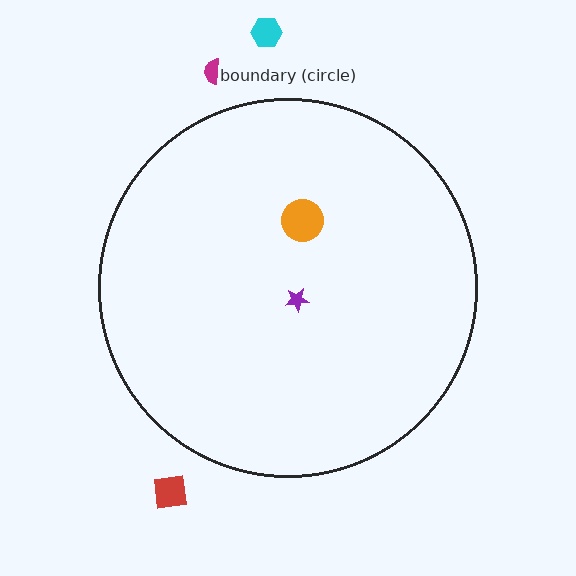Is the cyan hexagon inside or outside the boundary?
Outside.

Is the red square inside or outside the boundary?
Outside.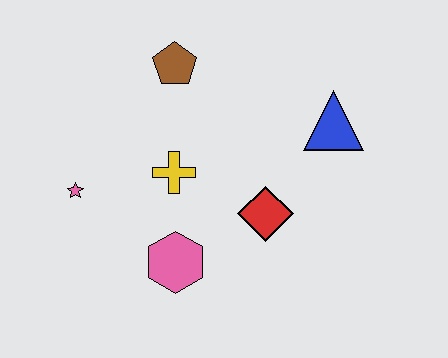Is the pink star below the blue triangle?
Yes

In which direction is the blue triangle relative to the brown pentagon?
The blue triangle is to the right of the brown pentagon.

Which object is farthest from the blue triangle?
The pink star is farthest from the blue triangle.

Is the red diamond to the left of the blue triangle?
Yes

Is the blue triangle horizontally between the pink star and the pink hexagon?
No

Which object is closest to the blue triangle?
The red diamond is closest to the blue triangle.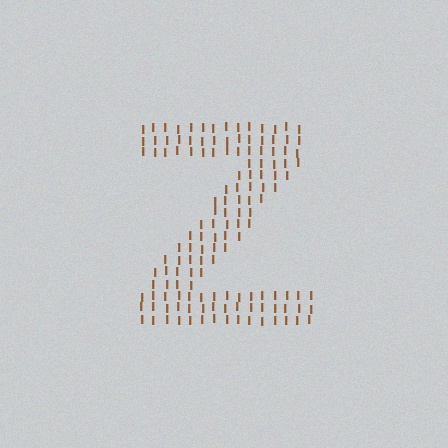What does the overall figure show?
The overall figure shows the letter Z.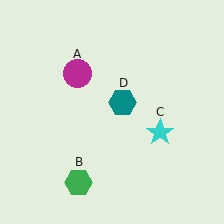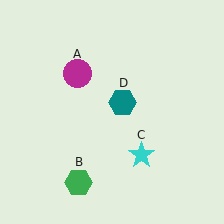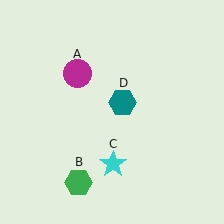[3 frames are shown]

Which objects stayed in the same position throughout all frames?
Magenta circle (object A) and green hexagon (object B) and teal hexagon (object D) remained stationary.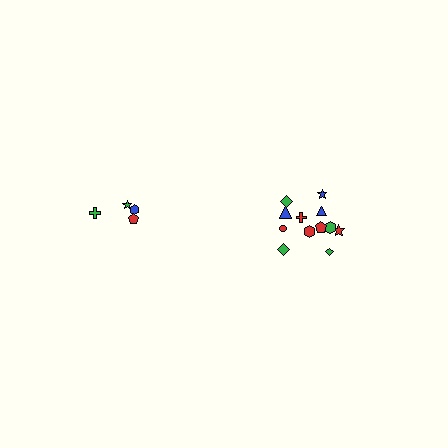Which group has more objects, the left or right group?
The right group.